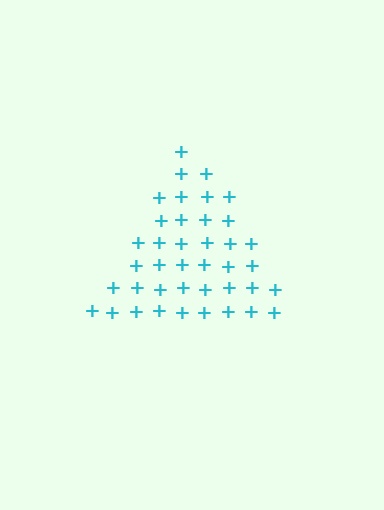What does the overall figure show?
The overall figure shows a triangle.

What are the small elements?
The small elements are plus signs.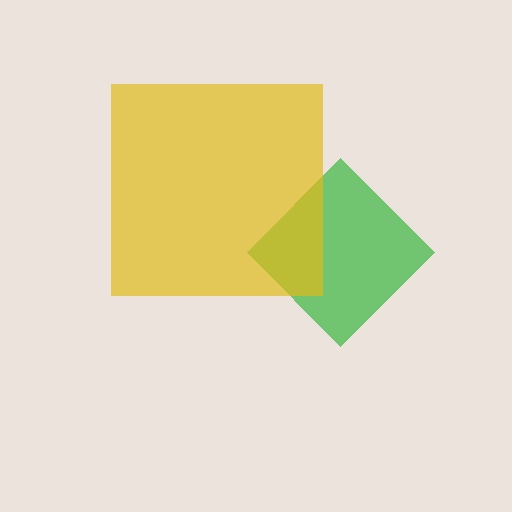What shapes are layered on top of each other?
The layered shapes are: a green diamond, a yellow square.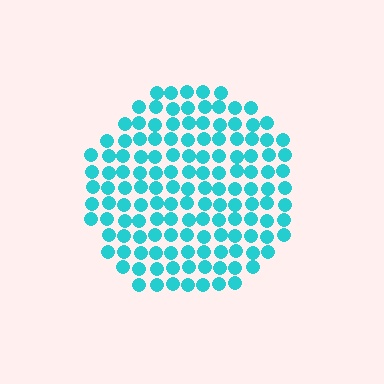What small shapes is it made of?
It is made of small circles.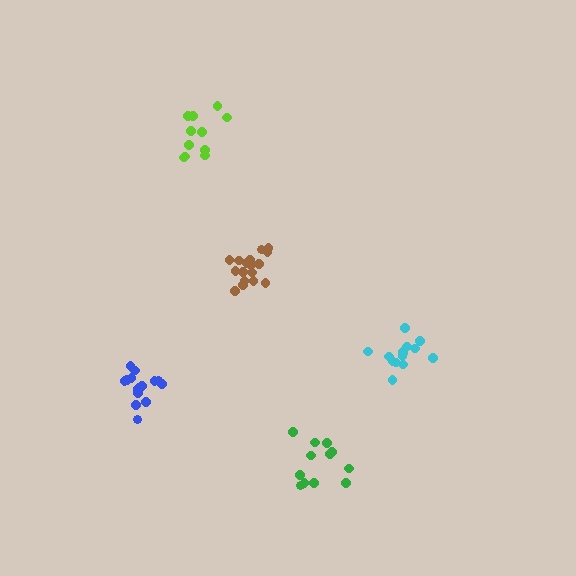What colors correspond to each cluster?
The clusters are colored: lime, blue, cyan, brown, green.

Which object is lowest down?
The green cluster is bottommost.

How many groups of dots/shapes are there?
There are 5 groups.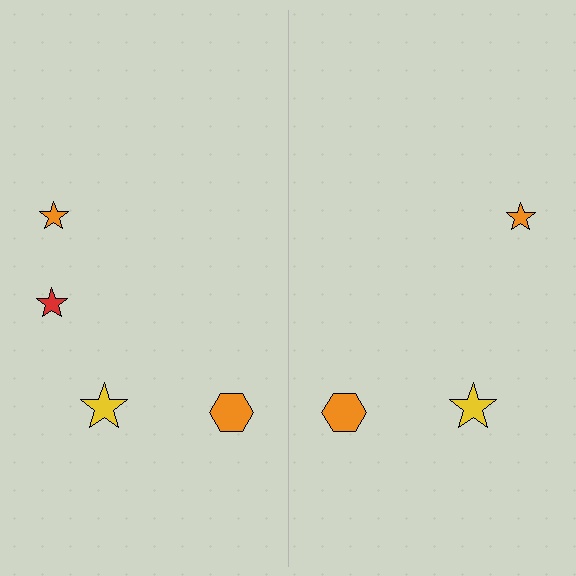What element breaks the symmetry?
A red star is missing from the right side.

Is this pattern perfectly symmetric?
No, the pattern is not perfectly symmetric. A red star is missing from the right side.